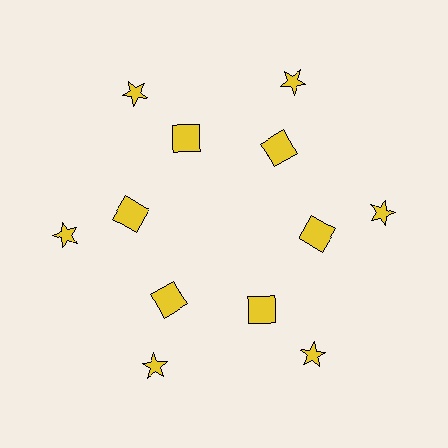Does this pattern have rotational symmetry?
Yes, this pattern has 6-fold rotational symmetry. It looks the same after rotating 60 degrees around the center.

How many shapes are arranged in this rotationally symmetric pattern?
There are 12 shapes, arranged in 6 groups of 2.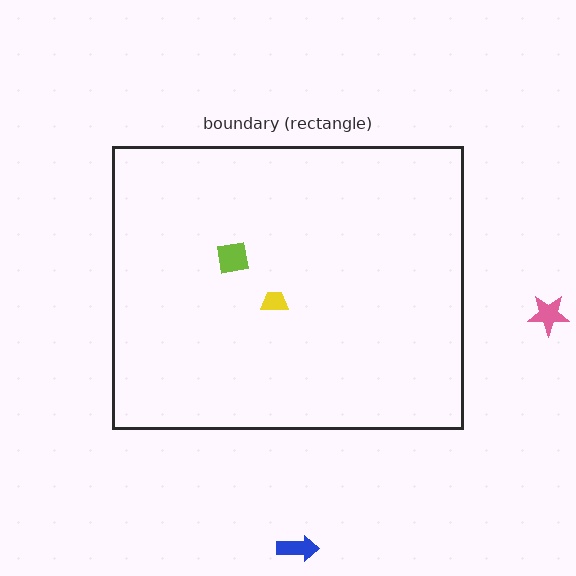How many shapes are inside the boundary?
2 inside, 2 outside.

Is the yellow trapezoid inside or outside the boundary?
Inside.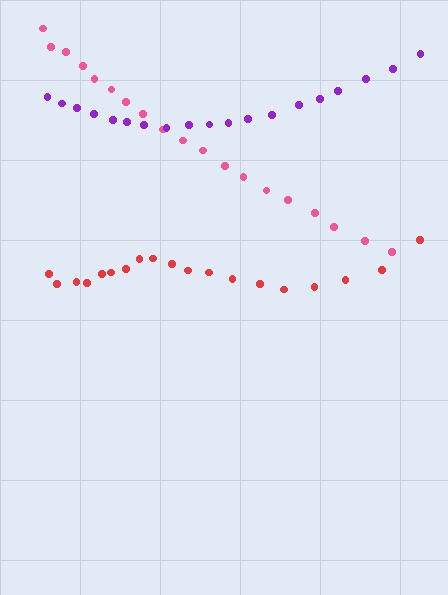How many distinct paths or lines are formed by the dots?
There are 3 distinct paths.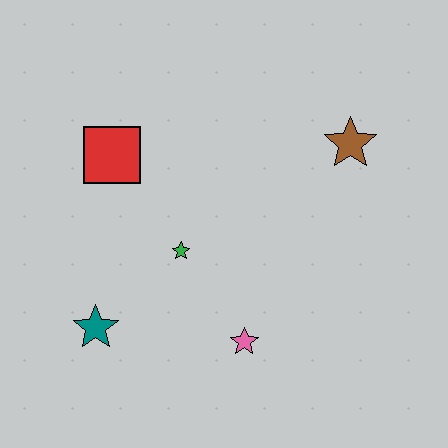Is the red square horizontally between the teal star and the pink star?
Yes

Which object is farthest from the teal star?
The brown star is farthest from the teal star.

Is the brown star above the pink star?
Yes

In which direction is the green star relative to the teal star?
The green star is to the right of the teal star.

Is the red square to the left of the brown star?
Yes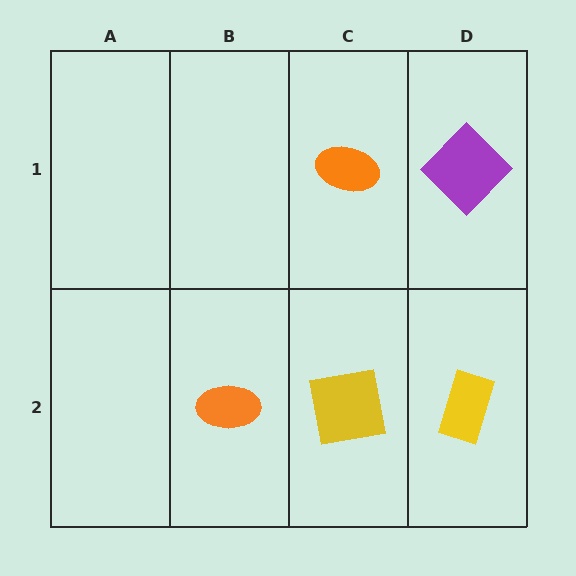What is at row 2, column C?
A yellow square.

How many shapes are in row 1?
2 shapes.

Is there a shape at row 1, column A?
No, that cell is empty.